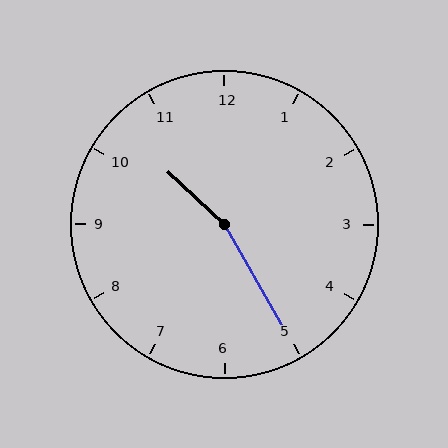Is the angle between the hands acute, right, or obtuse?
It is obtuse.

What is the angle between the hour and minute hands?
Approximately 162 degrees.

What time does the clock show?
10:25.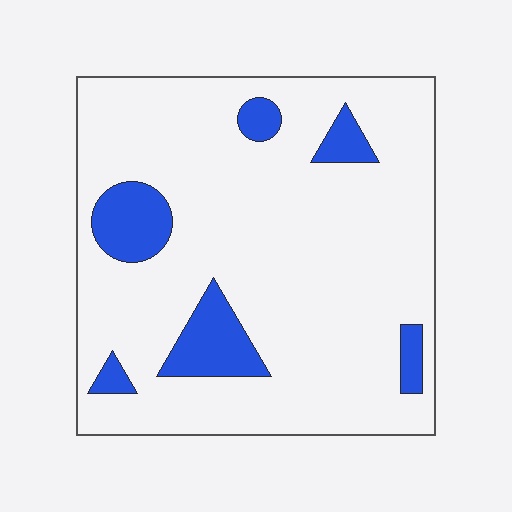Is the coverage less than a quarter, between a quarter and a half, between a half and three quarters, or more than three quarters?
Less than a quarter.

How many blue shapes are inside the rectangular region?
6.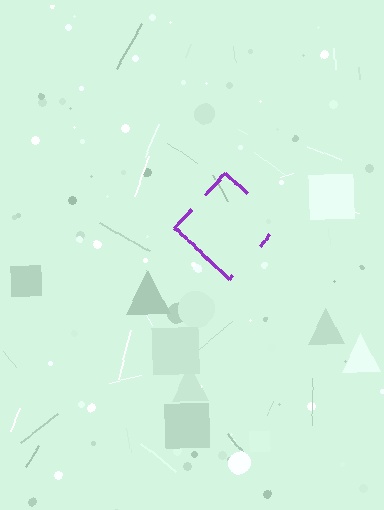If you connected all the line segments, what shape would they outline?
They would outline a diamond.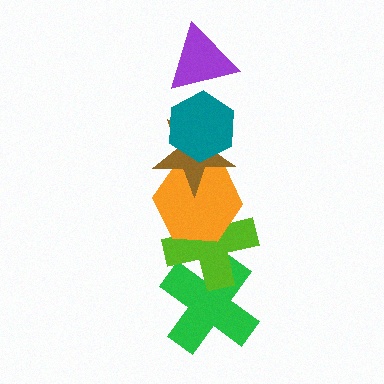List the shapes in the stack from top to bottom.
From top to bottom: the purple triangle, the teal hexagon, the brown star, the orange hexagon, the lime cross, the green cross.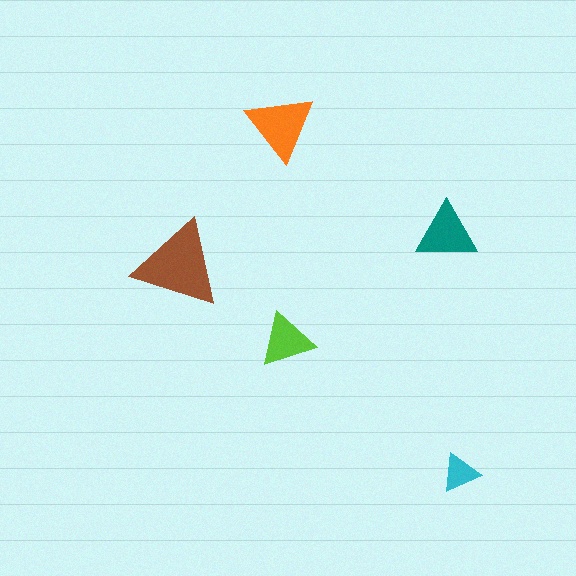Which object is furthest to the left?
The brown triangle is leftmost.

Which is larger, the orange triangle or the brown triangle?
The brown one.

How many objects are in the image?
There are 5 objects in the image.